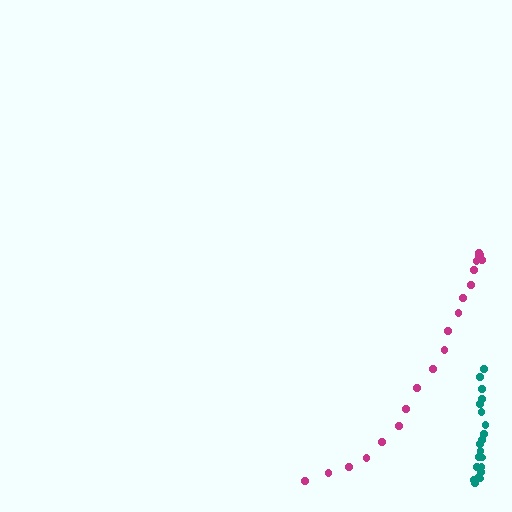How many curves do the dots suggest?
There are 2 distinct paths.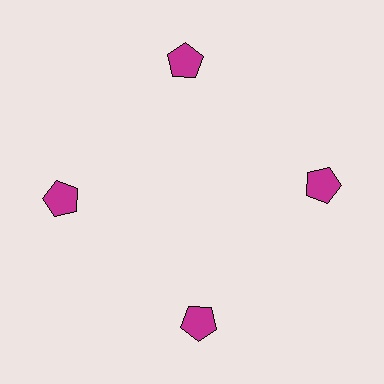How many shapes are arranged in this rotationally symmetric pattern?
There are 4 shapes, arranged in 4 groups of 1.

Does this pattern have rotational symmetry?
Yes, this pattern has 4-fold rotational symmetry. It looks the same after rotating 90 degrees around the center.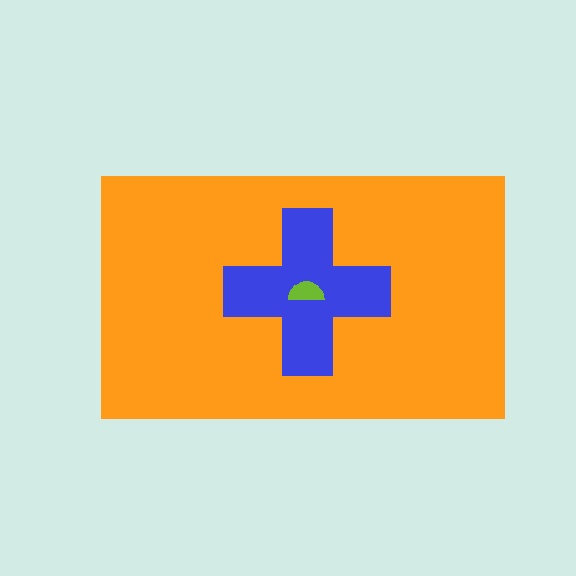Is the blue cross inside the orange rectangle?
Yes.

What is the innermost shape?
The lime semicircle.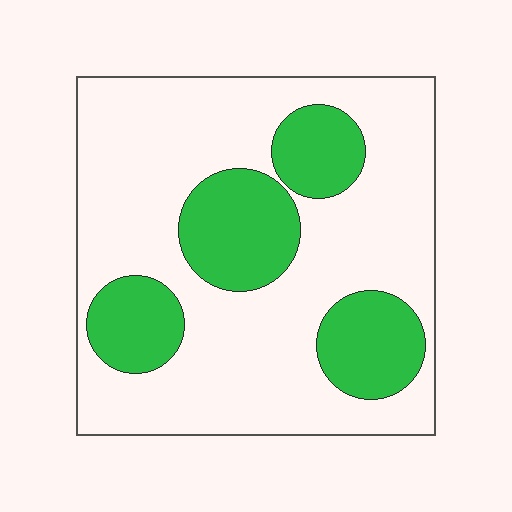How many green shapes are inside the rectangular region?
4.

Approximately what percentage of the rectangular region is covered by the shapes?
Approximately 30%.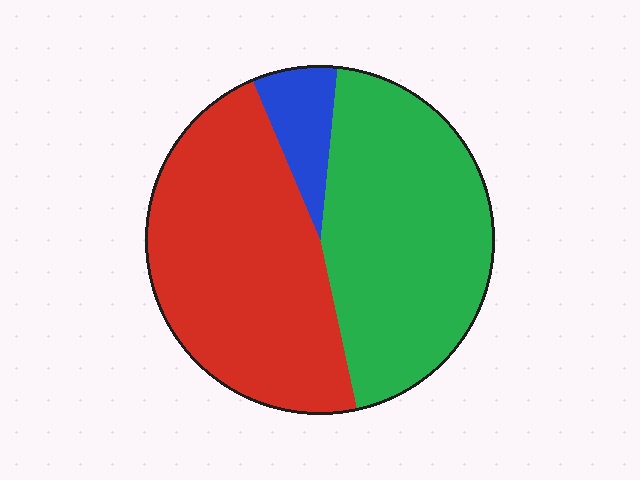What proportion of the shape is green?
Green covers about 45% of the shape.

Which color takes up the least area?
Blue, at roughly 10%.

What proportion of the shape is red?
Red covers about 45% of the shape.